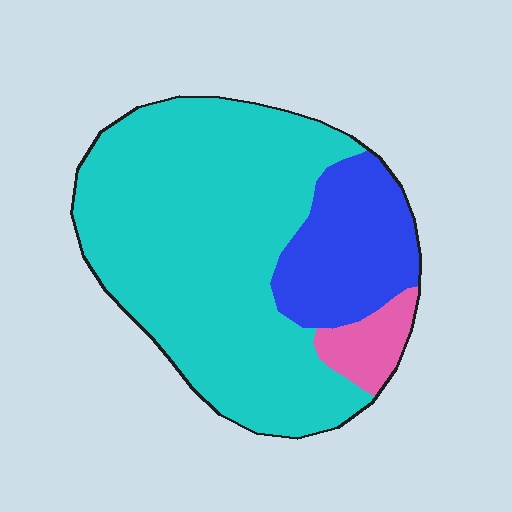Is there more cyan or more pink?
Cyan.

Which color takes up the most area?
Cyan, at roughly 70%.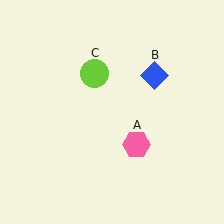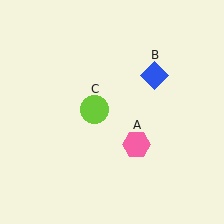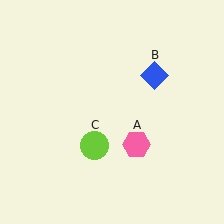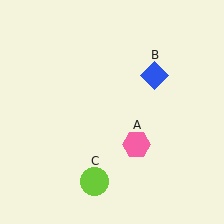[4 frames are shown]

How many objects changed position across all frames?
1 object changed position: lime circle (object C).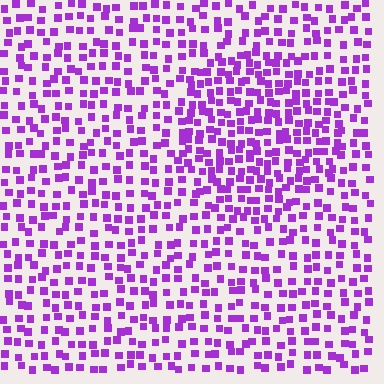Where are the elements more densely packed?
The elements are more densely packed inside the circle boundary.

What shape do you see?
I see a circle.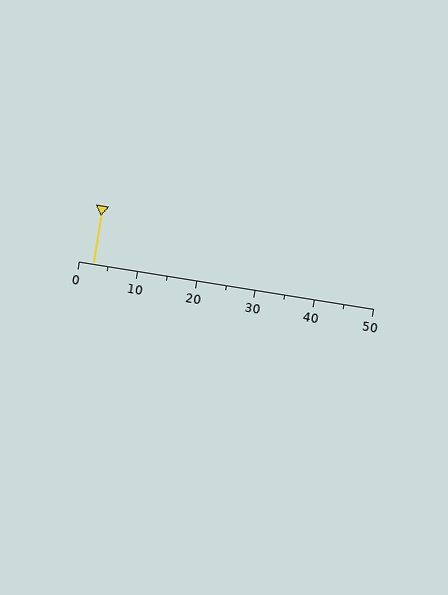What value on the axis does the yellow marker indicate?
The marker indicates approximately 2.5.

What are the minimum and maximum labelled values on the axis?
The axis runs from 0 to 50.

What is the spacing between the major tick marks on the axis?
The major ticks are spaced 10 apart.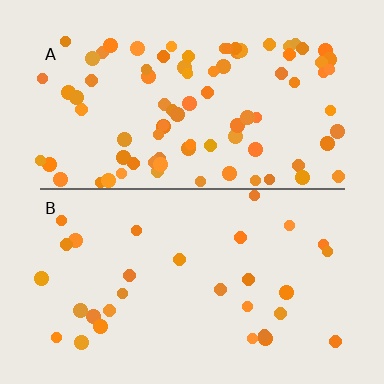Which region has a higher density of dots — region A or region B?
A (the top).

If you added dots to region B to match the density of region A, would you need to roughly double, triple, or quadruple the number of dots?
Approximately triple.